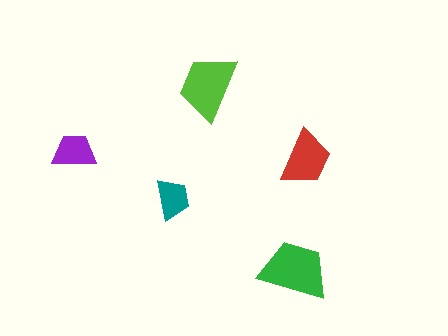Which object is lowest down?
The green trapezoid is bottommost.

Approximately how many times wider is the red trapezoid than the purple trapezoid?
About 1.5 times wider.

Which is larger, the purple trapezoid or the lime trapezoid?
The lime one.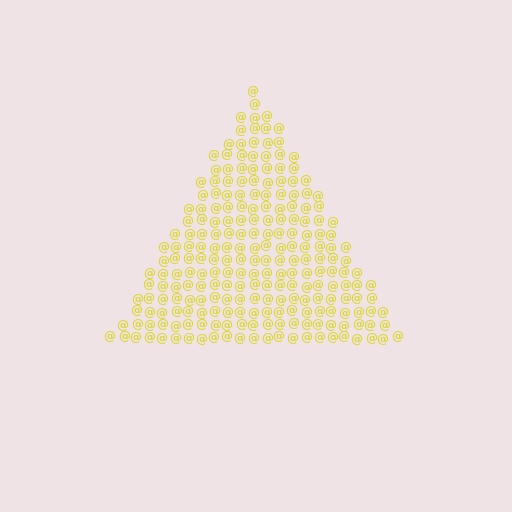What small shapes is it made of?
It is made of small at signs.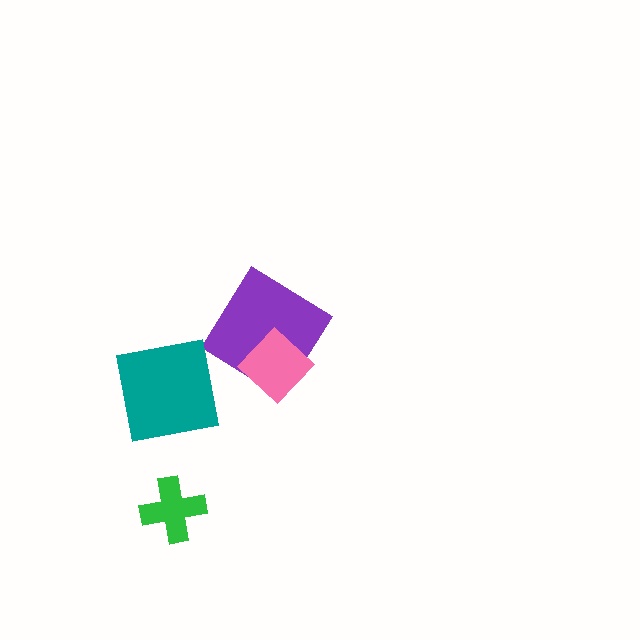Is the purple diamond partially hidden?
Yes, it is partially covered by another shape.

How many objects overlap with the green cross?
0 objects overlap with the green cross.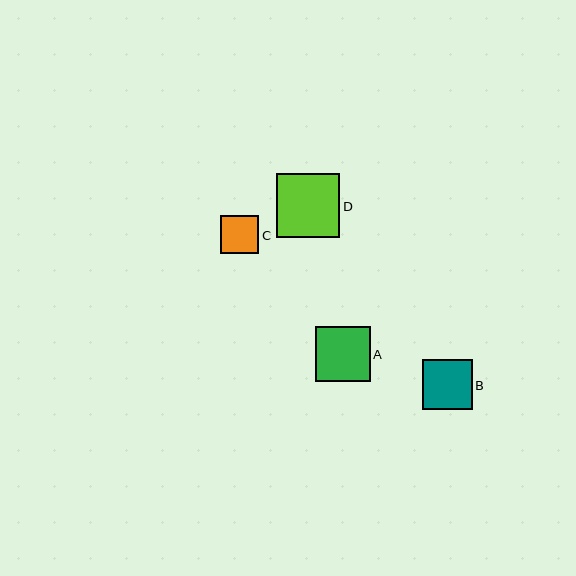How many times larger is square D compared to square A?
Square D is approximately 1.2 times the size of square A.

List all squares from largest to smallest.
From largest to smallest: D, A, B, C.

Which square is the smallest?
Square C is the smallest with a size of approximately 38 pixels.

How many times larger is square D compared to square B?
Square D is approximately 1.3 times the size of square B.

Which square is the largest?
Square D is the largest with a size of approximately 63 pixels.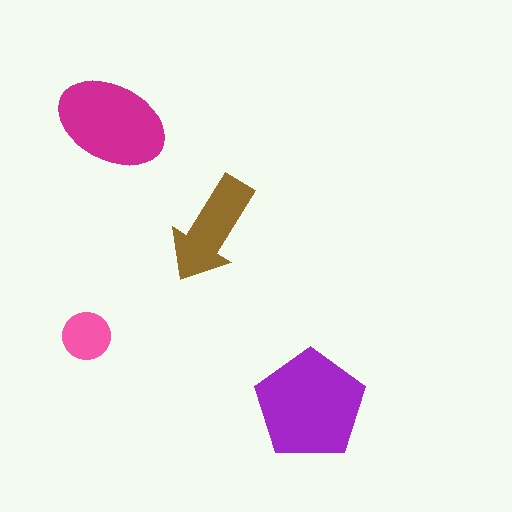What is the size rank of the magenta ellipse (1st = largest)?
2nd.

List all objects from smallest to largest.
The pink circle, the brown arrow, the magenta ellipse, the purple pentagon.